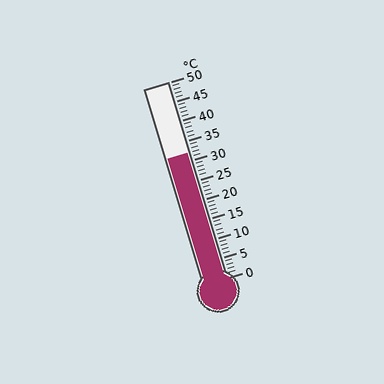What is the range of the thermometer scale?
The thermometer scale ranges from 0°C to 50°C.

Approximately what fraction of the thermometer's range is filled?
The thermometer is filled to approximately 65% of its range.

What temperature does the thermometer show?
The thermometer shows approximately 32°C.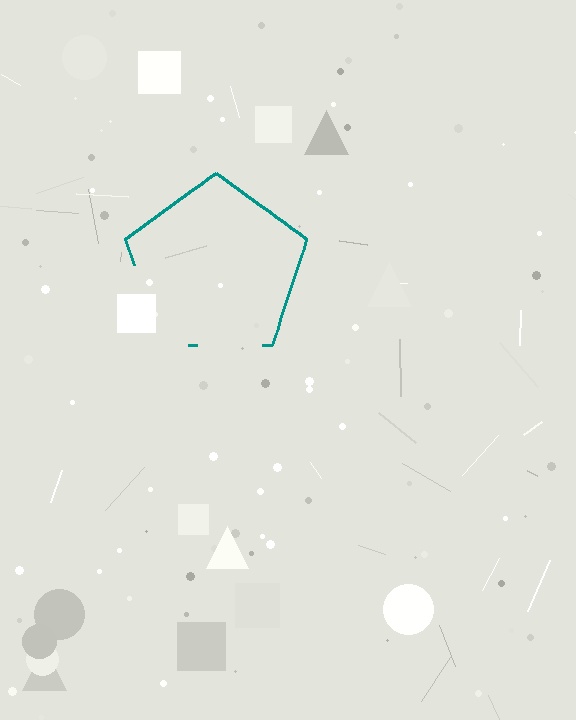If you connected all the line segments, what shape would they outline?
They would outline a pentagon.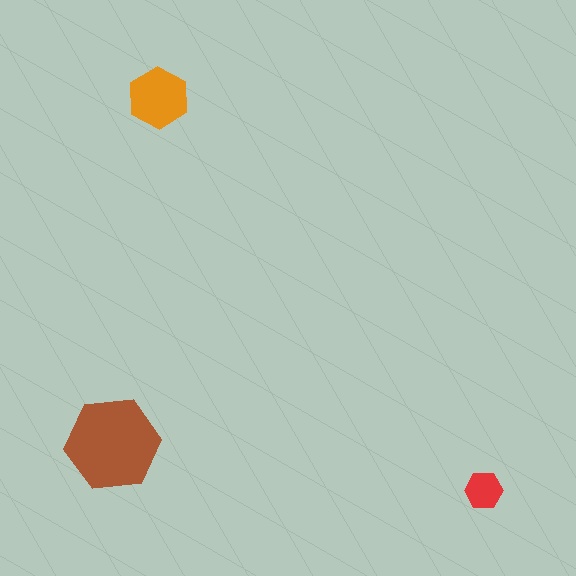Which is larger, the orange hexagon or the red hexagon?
The orange one.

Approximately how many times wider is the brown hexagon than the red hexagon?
About 2.5 times wider.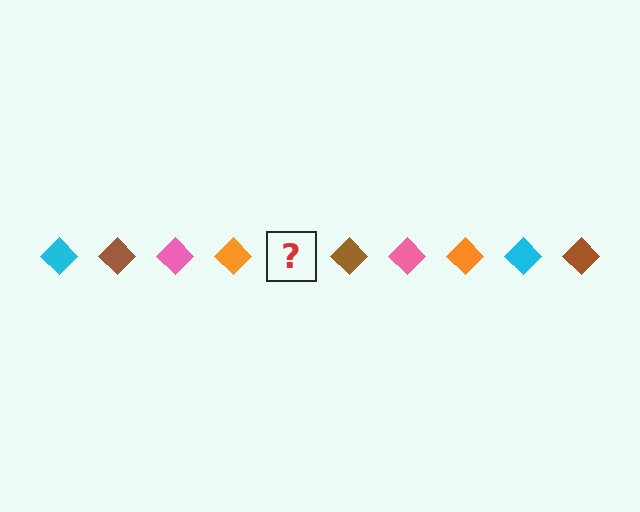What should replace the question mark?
The question mark should be replaced with a cyan diamond.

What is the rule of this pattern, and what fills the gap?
The rule is that the pattern cycles through cyan, brown, pink, orange diamonds. The gap should be filled with a cyan diamond.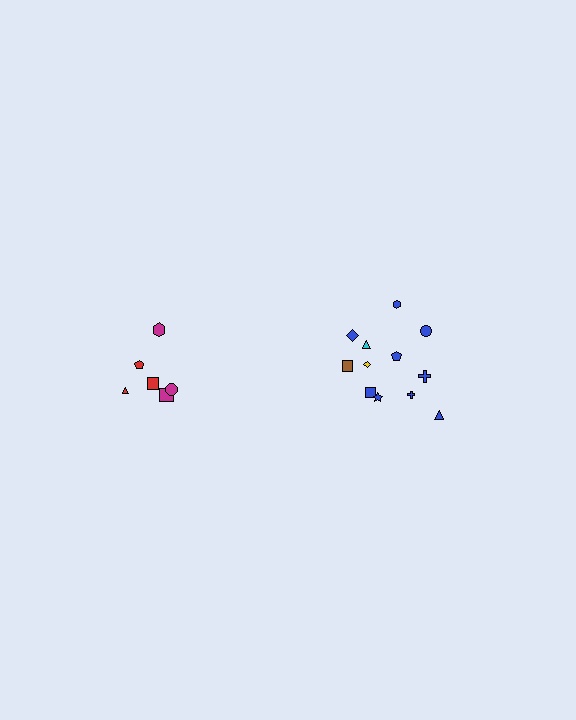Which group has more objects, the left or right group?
The right group.